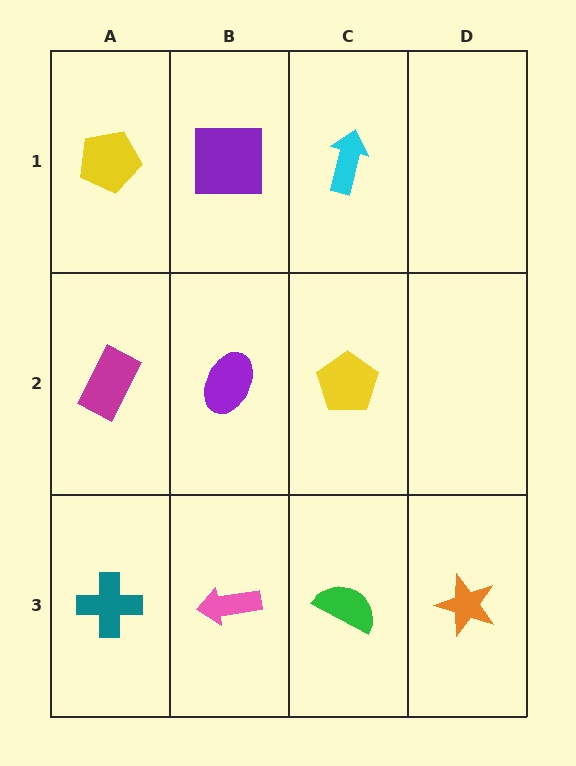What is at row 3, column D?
An orange star.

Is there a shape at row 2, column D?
No, that cell is empty.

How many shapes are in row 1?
3 shapes.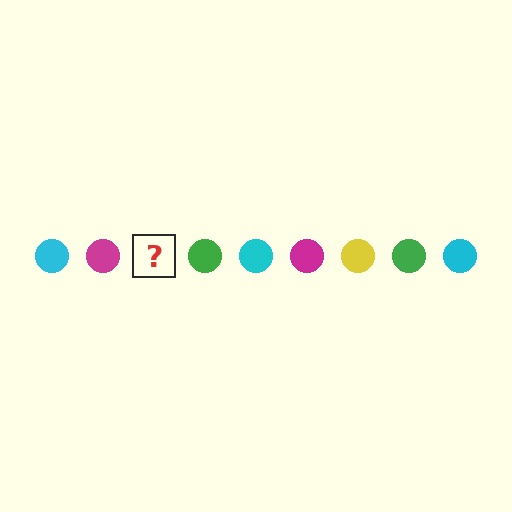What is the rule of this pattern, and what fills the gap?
The rule is that the pattern cycles through cyan, magenta, yellow, green circles. The gap should be filled with a yellow circle.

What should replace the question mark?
The question mark should be replaced with a yellow circle.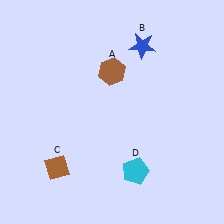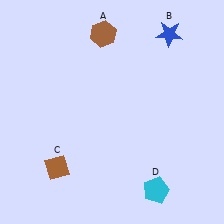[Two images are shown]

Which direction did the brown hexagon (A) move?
The brown hexagon (A) moved up.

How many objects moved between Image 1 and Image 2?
3 objects moved between the two images.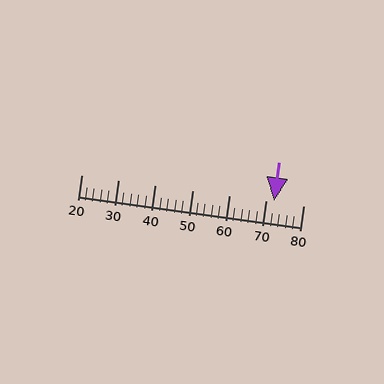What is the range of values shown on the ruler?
The ruler shows values from 20 to 80.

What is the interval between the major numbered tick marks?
The major tick marks are spaced 10 units apart.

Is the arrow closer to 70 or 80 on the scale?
The arrow is closer to 70.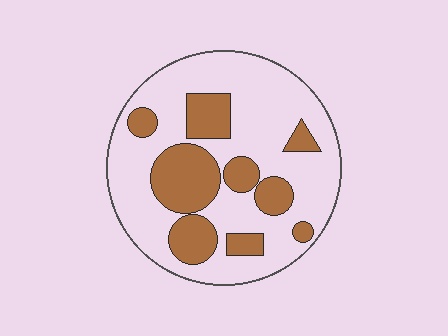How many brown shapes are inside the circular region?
9.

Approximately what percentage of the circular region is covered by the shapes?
Approximately 30%.